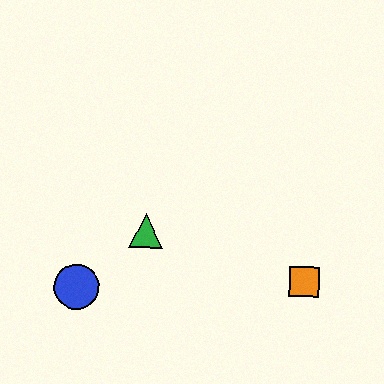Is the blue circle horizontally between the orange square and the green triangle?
No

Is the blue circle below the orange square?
Yes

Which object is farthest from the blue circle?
The orange square is farthest from the blue circle.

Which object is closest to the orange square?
The green triangle is closest to the orange square.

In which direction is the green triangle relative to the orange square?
The green triangle is to the left of the orange square.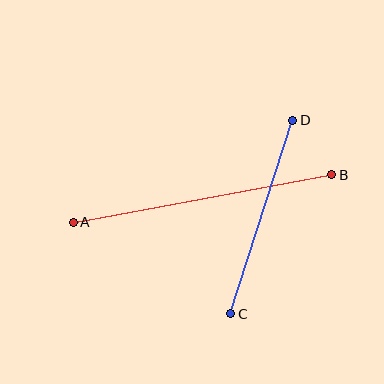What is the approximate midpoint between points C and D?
The midpoint is at approximately (262, 217) pixels.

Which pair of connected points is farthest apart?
Points A and B are farthest apart.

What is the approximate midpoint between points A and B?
The midpoint is at approximately (203, 198) pixels.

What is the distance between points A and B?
The distance is approximately 263 pixels.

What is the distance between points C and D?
The distance is approximately 203 pixels.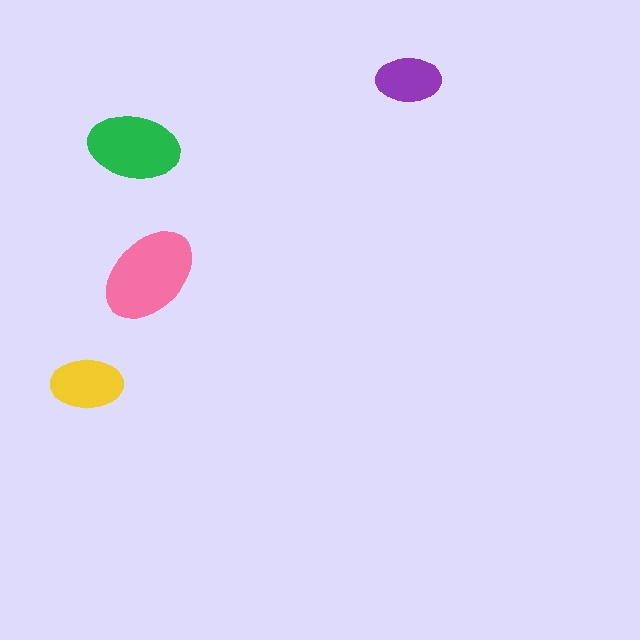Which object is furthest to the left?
The yellow ellipse is leftmost.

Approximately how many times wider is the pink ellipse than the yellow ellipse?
About 1.5 times wider.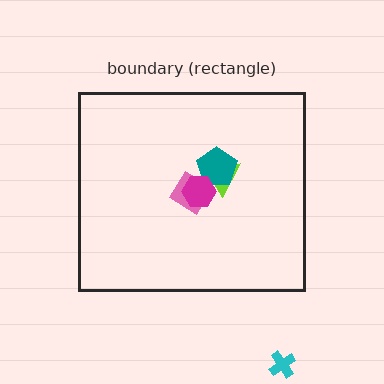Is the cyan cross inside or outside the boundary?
Outside.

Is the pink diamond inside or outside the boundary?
Inside.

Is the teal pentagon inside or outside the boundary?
Inside.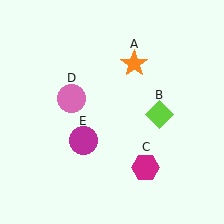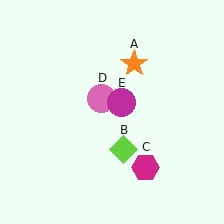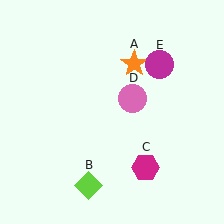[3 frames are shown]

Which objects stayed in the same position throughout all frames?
Orange star (object A) and magenta hexagon (object C) remained stationary.